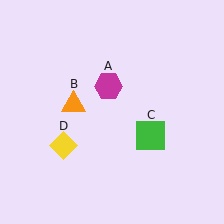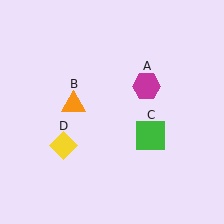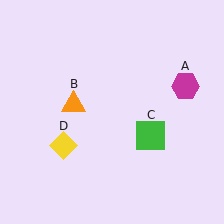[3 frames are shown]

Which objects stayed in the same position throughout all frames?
Orange triangle (object B) and green square (object C) and yellow diamond (object D) remained stationary.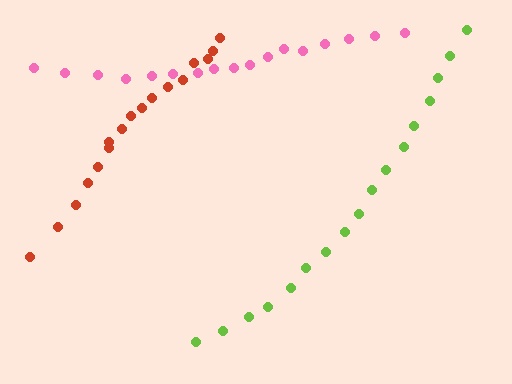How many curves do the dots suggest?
There are 3 distinct paths.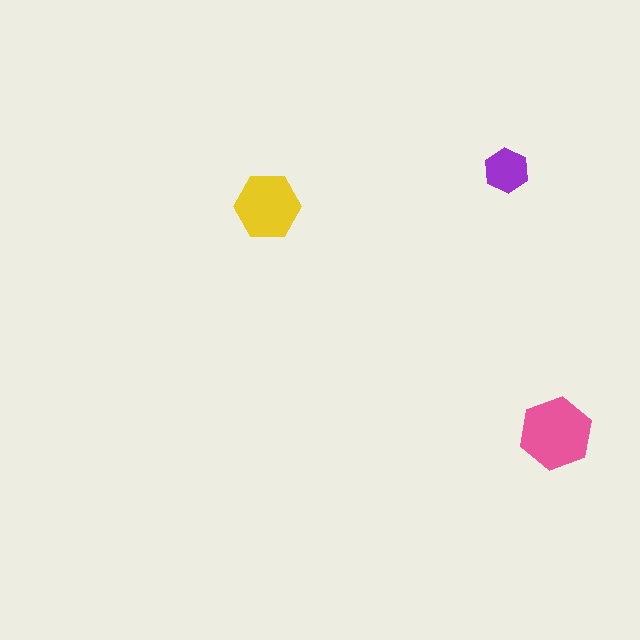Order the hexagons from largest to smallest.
the pink one, the yellow one, the purple one.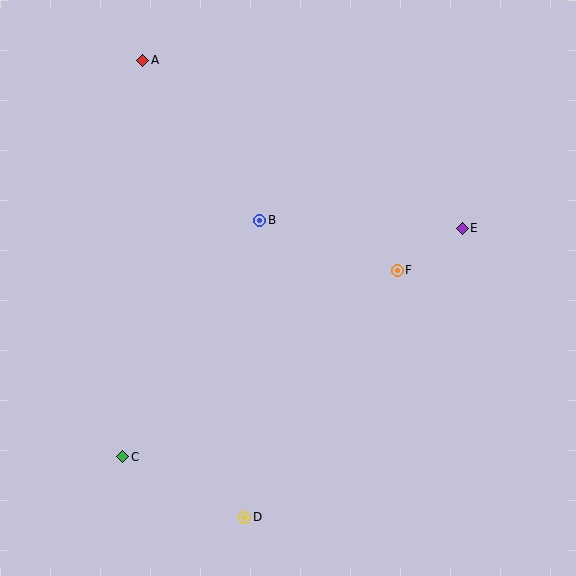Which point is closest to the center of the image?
Point B at (260, 220) is closest to the center.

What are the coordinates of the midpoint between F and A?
The midpoint between F and A is at (270, 165).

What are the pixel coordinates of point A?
Point A is at (143, 60).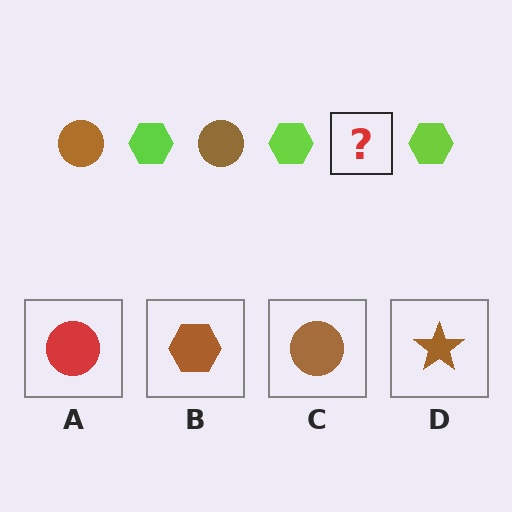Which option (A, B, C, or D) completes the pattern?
C.